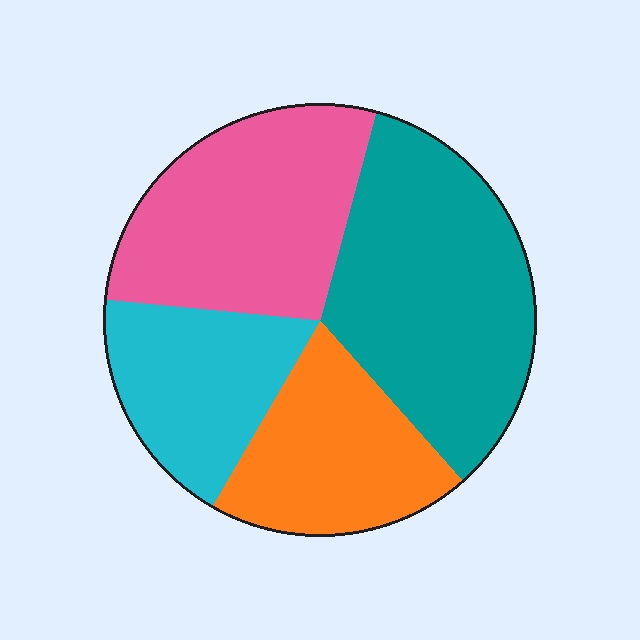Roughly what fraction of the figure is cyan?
Cyan takes up between a sixth and a third of the figure.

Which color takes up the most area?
Teal, at roughly 35%.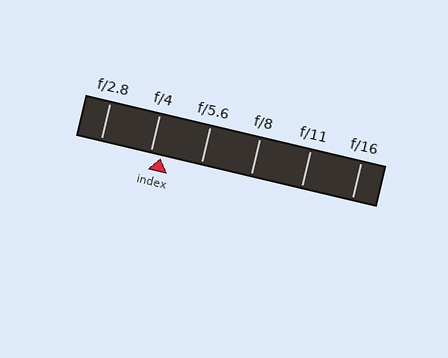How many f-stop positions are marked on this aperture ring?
There are 6 f-stop positions marked.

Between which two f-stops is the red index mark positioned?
The index mark is between f/4 and f/5.6.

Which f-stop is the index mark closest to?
The index mark is closest to f/4.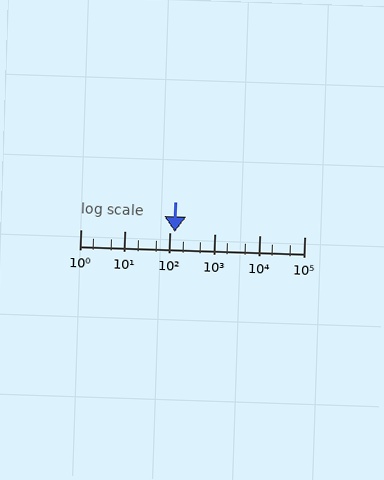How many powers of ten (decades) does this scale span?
The scale spans 5 decades, from 1 to 100000.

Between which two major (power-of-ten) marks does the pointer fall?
The pointer is between 100 and 1000.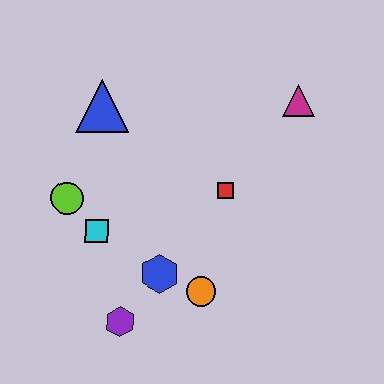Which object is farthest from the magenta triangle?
The purple hexagon is farthest from the magenta triangle.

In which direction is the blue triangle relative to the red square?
The blue triangle is to the left of the red square.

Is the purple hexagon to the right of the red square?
No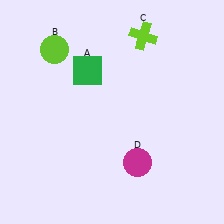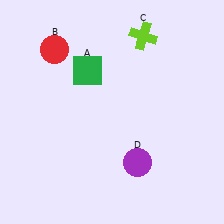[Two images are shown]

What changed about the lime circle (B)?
In Image 1, B is lime. In Image 2, it changed to red.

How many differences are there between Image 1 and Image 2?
There are 2 differences between the two images.